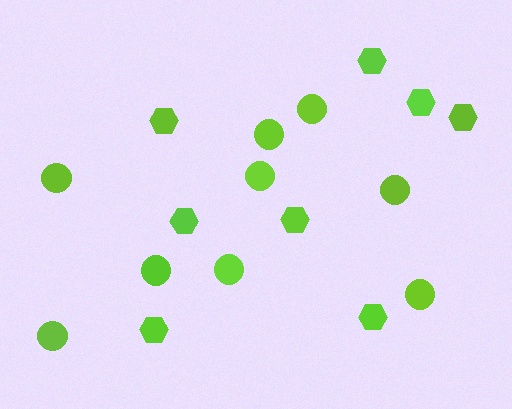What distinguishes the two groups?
There are 2 groups: one group of circles (9) and one group of hexagons (8).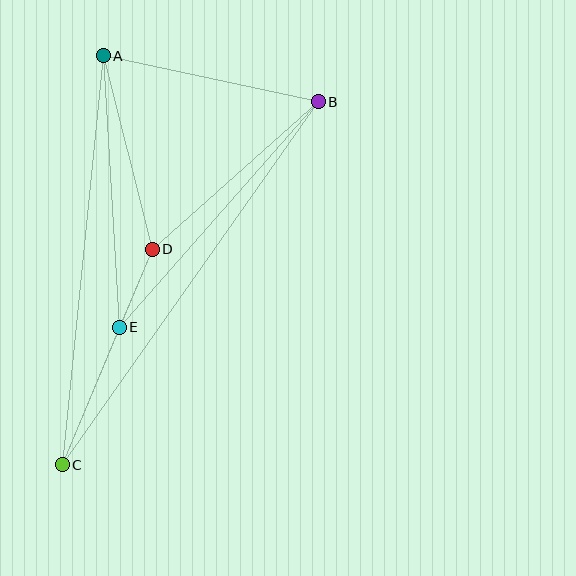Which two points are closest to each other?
Points D and E are closest to each other.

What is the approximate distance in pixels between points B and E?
The distance between B and E is approximately 300 pixels.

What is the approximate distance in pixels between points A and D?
The distance between A and D is approximately 200 pixels.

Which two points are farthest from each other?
Points B and C are farthest from each other.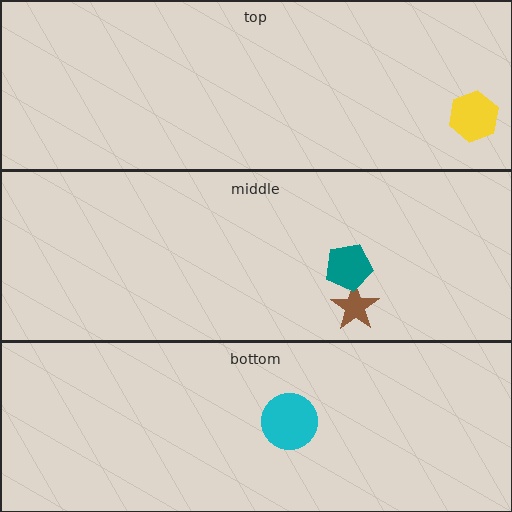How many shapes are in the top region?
1.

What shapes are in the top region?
The yellow hexagon.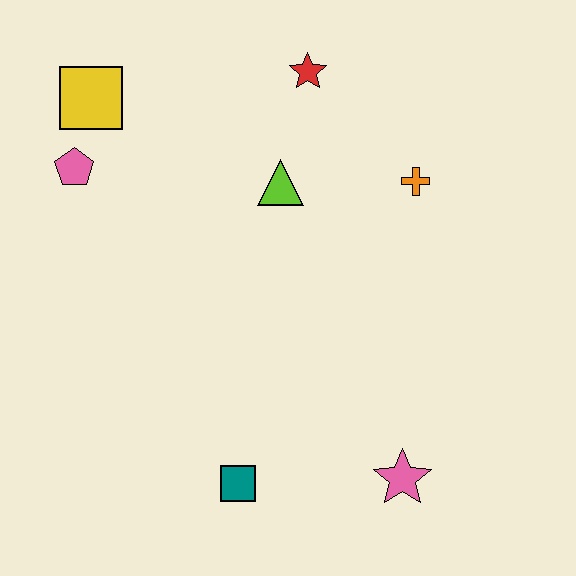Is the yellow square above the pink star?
Yes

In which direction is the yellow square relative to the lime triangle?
The yellow square is to the left of the lime triangle.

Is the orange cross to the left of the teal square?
No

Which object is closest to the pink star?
The teal square is closest to the pink star.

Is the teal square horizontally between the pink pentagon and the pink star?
Yes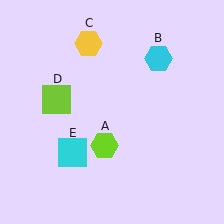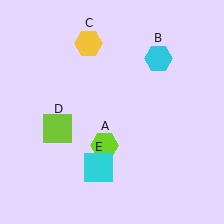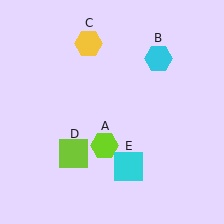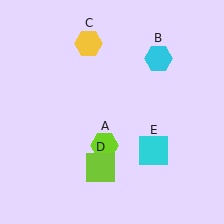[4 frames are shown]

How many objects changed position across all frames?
2 objects changed position: lime square (object D), cyan square (object E).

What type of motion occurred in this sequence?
The lime square (object D), cyan square (object E) rotated counterclockwise around the center of the scene.